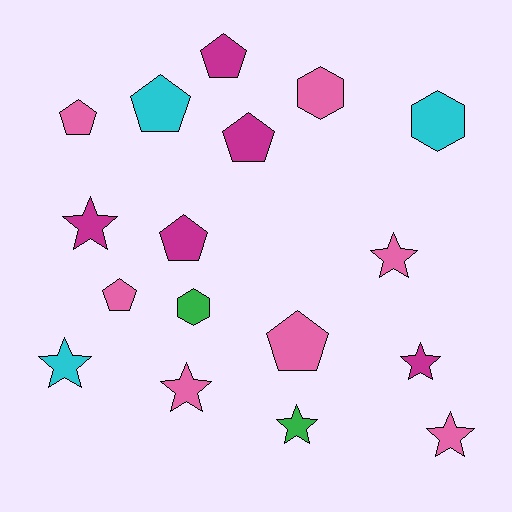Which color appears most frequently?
Pink, with 7 objects.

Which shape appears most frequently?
Star, with 7 objects.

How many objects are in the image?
There are 17 objects.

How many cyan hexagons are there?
There is 1 cyan hexagon.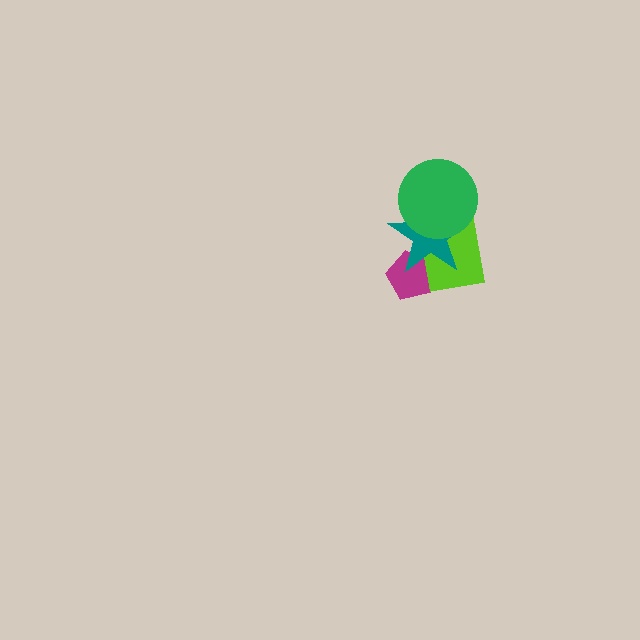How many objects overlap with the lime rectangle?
3 objects overlap with the lime rectangle.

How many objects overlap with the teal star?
3 objects overlap with the teal star.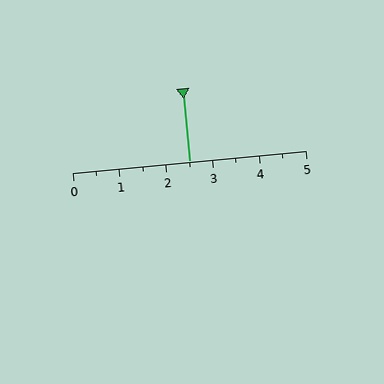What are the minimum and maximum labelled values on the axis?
The axis runs from 0 to 5.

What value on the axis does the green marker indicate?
The marker indicates approximately 2.5.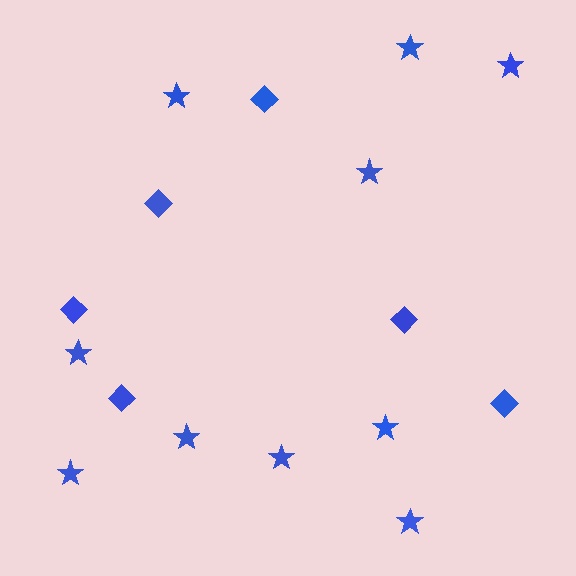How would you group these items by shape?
There are 2 groups: one group of diamonds (6) and one group of stars (10).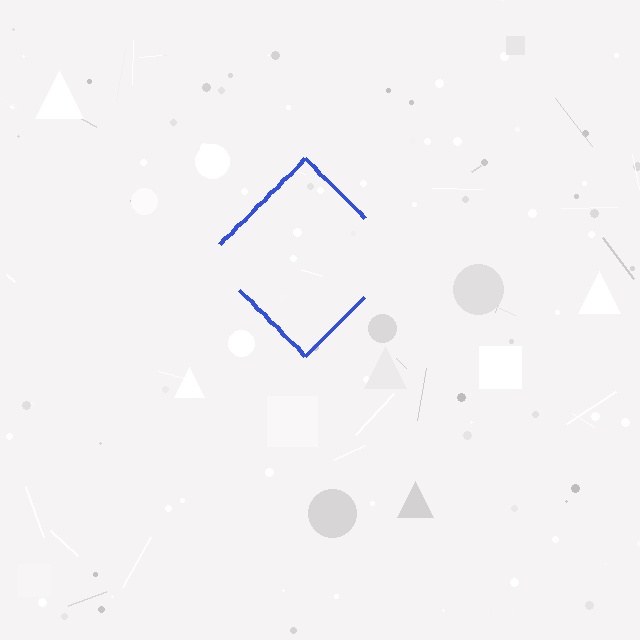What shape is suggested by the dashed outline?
The dashed outline suggests a diamond.